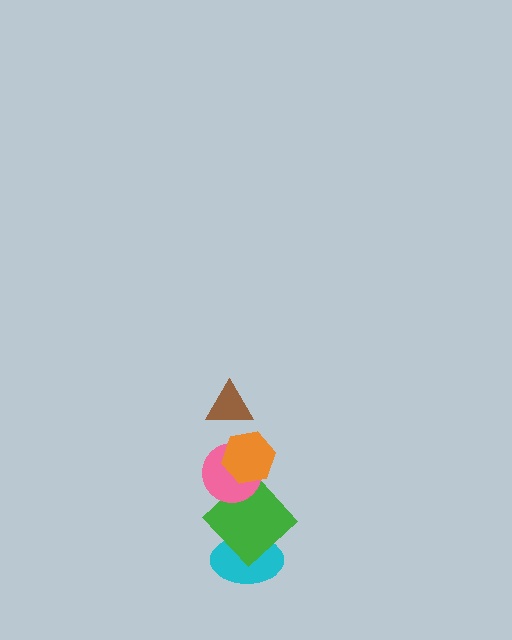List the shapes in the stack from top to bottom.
From top to bottom: the brown triangle, the orange hexagon, the pink circle, the green diamond, the cyan ellipse.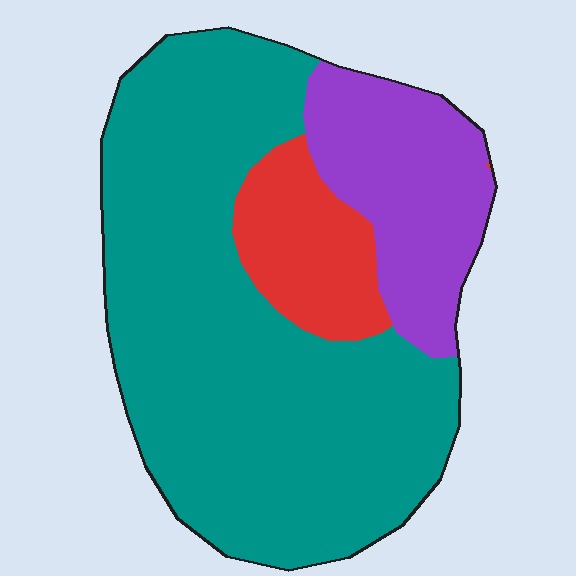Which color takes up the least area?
Red, at roughly 10%.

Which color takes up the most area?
Teal, at roughly 65%.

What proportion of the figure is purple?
Purple takes up about one fifth (1/5) of the figure.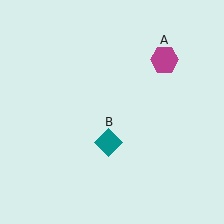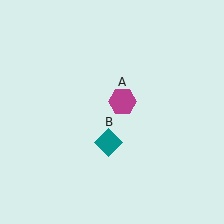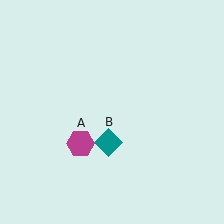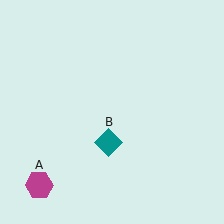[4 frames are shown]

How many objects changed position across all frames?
1 object changed position: magenta hexagon (object A).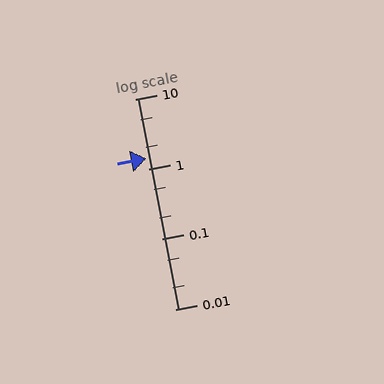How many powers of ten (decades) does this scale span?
The scale spans 3 decades, from 0.01 to 10.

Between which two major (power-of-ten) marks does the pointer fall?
The pointer is between 1 and 10.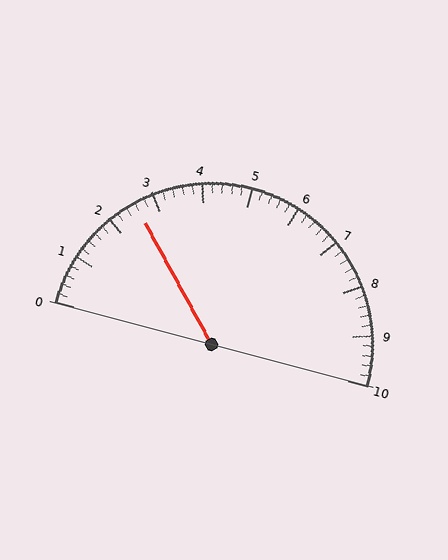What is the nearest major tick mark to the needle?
The nearest major tick mark is 3.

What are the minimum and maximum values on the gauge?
The gauge ranges from 0 to 10.